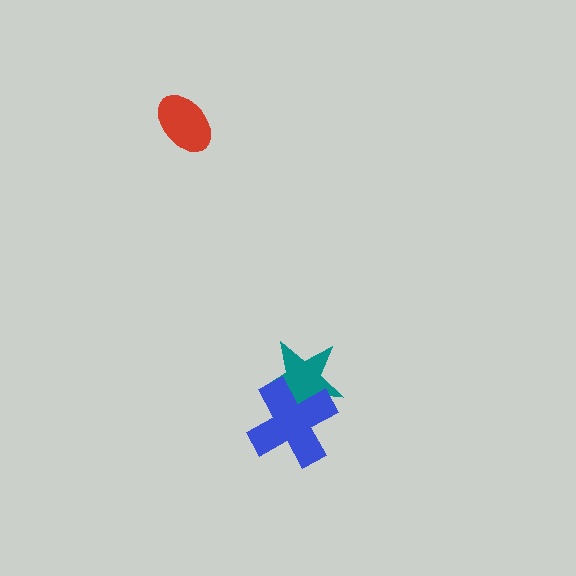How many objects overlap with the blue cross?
1 object overlaps with the blue cross.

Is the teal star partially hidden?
Yes, it is partially covered by another shape.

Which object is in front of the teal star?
The blue cross is in front of the teal star.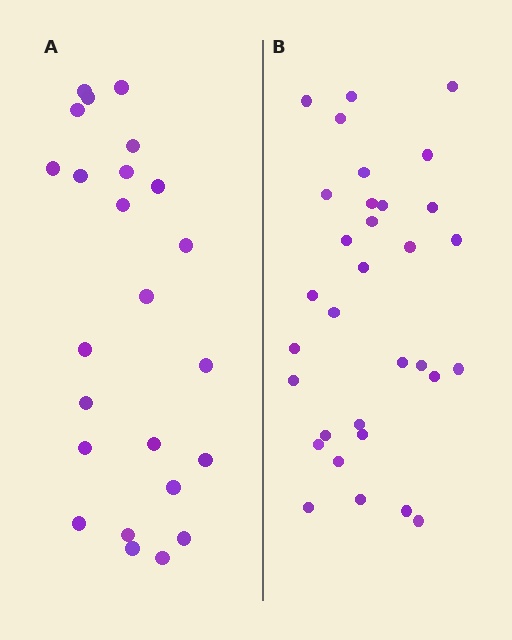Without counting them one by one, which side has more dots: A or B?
Region B (the right region) has more dots.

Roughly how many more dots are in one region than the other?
Region B has roughly 8 or so more dots than region A.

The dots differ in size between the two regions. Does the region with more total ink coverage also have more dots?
No. Region A has more total ink coverage because its dots are larger, but region B actually contains more individual dots. Total area can be misleading — the number of items is what matters here.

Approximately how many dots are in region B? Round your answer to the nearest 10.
About 30 dots. (The exact count is 32, which rounds to 30.)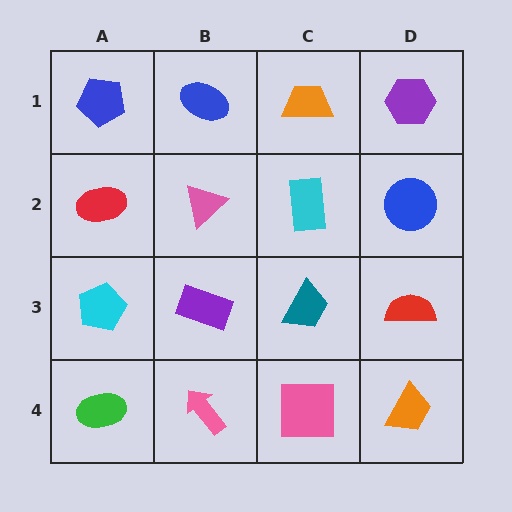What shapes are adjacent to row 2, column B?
A blue ellipse (row 1, column B), a purple rectangle (row 3, column B), a red ellipse (row 2, column A), a cyan rectangle (row 2, column C).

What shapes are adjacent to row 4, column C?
A teal trapezoid (row 3, column C), a pink arrow (row 4, column B), an orange trapezoid (row 4, column D).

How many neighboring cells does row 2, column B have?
4.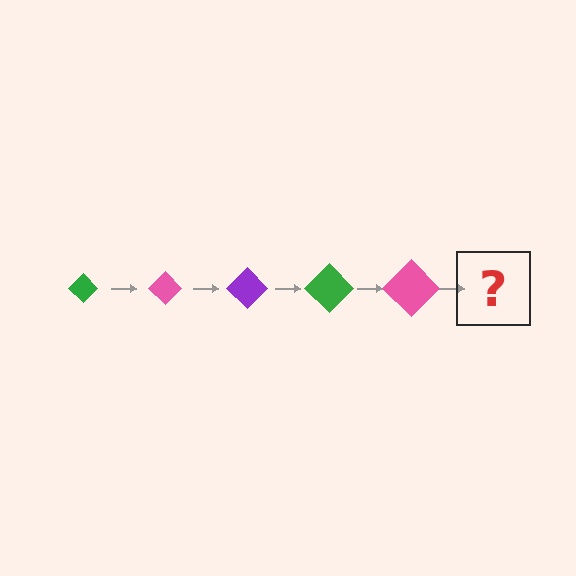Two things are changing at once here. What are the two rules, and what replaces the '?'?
The two rules are that the diamond grows larger each step and the color cycles through green, pink, and purple. The '?' should be a purple diamond, larger than the previous one.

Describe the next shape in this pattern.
It should be a purple diamond, larger than the previous one.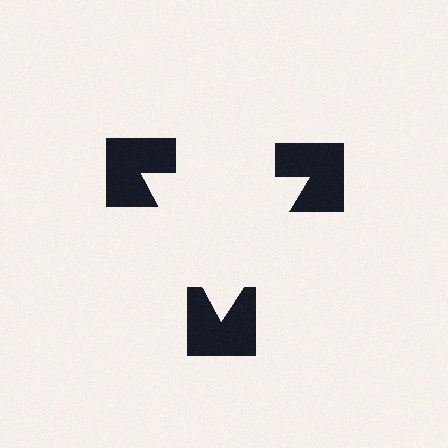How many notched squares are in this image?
There are 3 — one at each vertex of the illusory triangle.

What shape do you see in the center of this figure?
An illusory triangle — its edges are inferred from the aligned wedge cuts in the notched squares, not physically drawn.